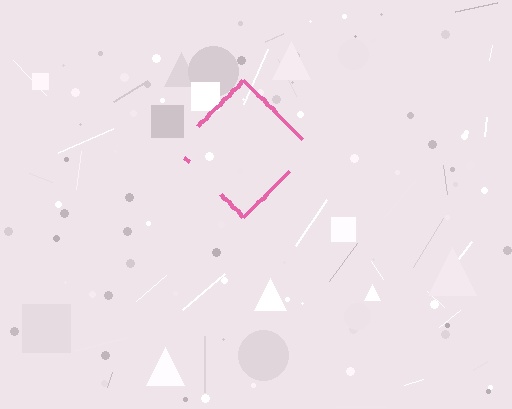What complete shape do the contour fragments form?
The contour fragments form a diamond.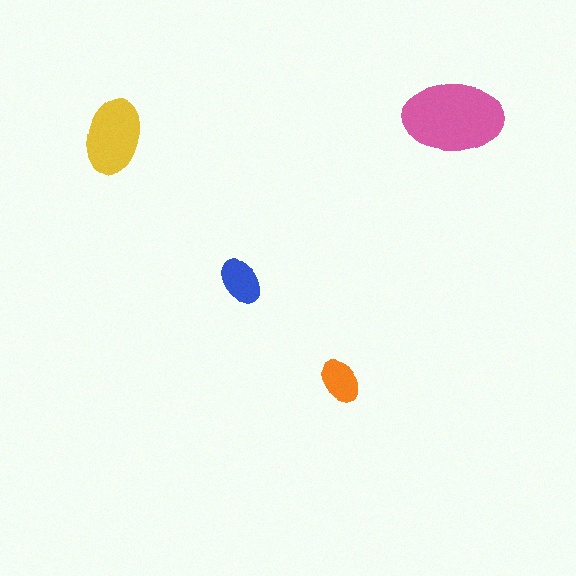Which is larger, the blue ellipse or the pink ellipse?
The pink one.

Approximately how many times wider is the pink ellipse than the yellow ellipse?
About 1.5 times wider.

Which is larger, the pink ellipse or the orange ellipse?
The pink one.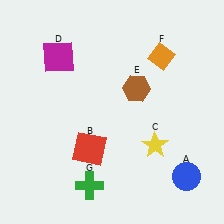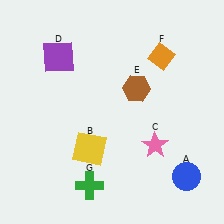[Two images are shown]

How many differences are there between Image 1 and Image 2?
There are 3 differences between the two images.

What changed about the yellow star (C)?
In Image 1, C is yellow. In Image 2, it changed to pink.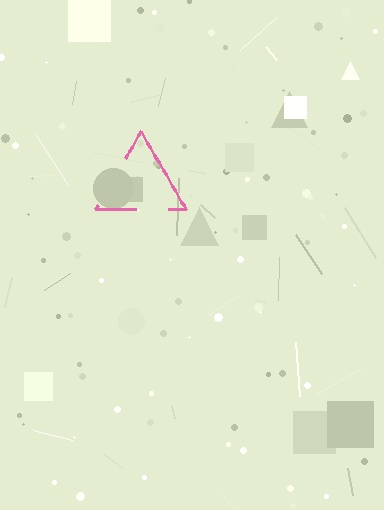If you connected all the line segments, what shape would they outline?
They would outline a triangle.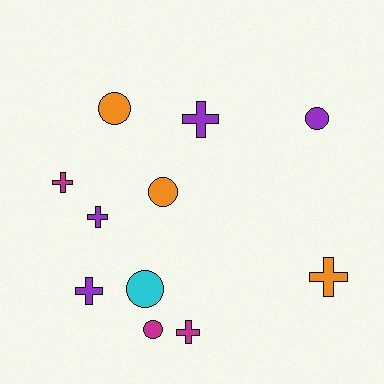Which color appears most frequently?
Purple, with 4 objects.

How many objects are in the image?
There are 11 objects.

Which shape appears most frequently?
Cross, with 6 objects.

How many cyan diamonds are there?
There are no cyan diamonds.